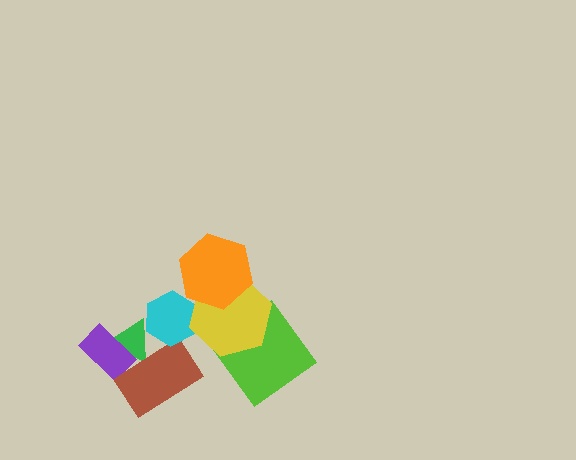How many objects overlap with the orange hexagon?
1 object overlaps with the orange hexagon.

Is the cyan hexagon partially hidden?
Yes, it is partially covered by another shape.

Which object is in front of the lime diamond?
The yellow hexagon is in front of the lime diamond.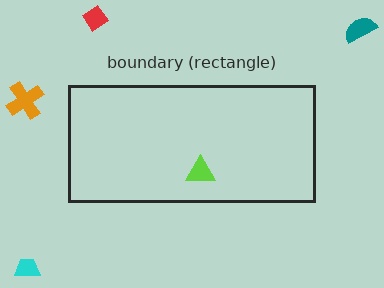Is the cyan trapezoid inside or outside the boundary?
Outside.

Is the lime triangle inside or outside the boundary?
Inside.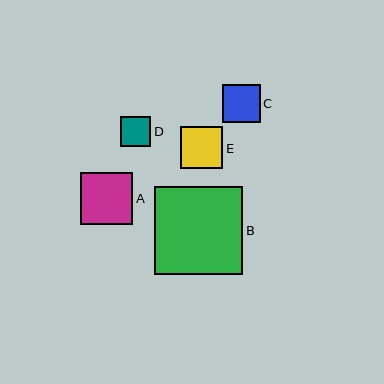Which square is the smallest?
Square D is the smallest with a size of approximately 30 pixels.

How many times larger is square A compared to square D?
Square A is approximately 1.8 times the size of square D.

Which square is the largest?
Square B is the largest with a size of approximately 88 pixels.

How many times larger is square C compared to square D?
Square C is approximately 1.3 times the size of square D.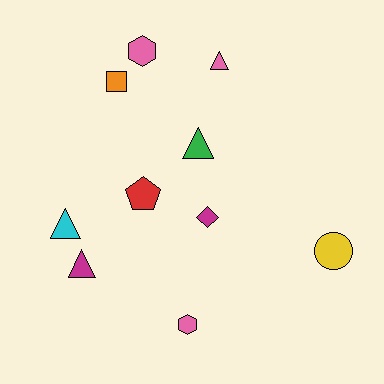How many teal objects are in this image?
There are no teal objects.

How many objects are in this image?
There are 10 objects.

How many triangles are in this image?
There are 4 triangles.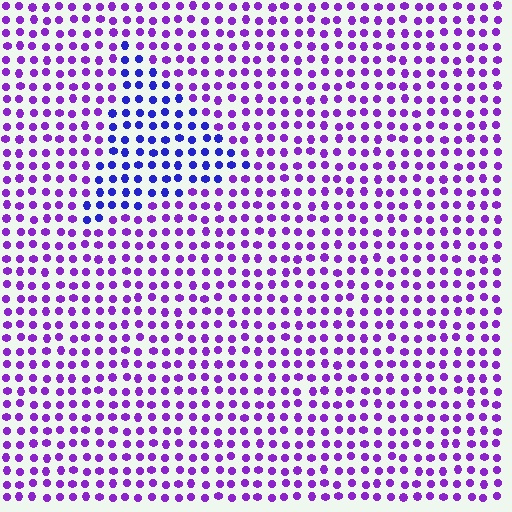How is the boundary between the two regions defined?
The boundary is defined purely by a slight shift in hue (about 37 degrees). Spacing, size, and orientation are identical on both sides.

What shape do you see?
I see a triangle.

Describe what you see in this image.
The image is filled with small purple elements in a uniform arrangement. A triangle-shaped region is visible where the elements are tinted to a slightly different hue, forming a subtle color boundary.